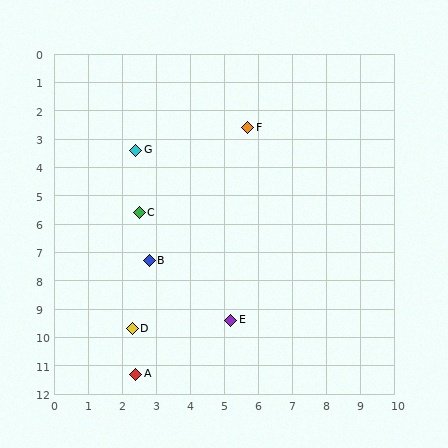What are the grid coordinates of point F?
Point F is at approximately (5.7, 2.6).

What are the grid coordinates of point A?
Point A is at approximately (2.4, 11.3).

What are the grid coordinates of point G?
Point G is at approximately (2.4, 3.4).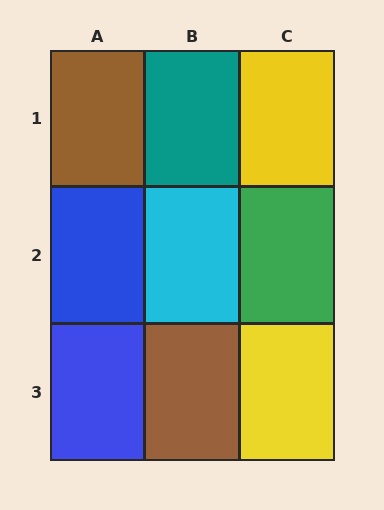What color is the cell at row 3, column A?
Blue.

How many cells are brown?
2 cells are brown.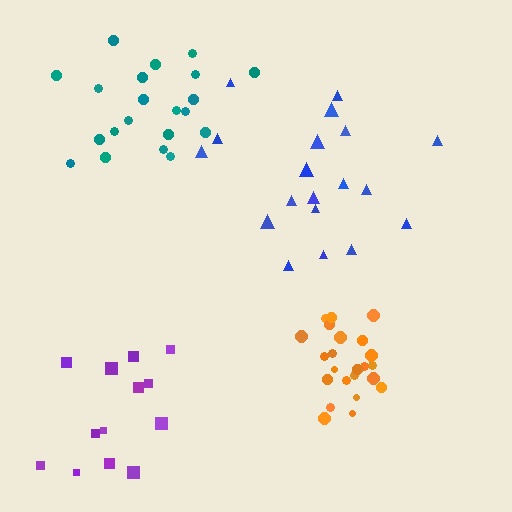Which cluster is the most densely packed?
Orange.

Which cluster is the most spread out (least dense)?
Blue.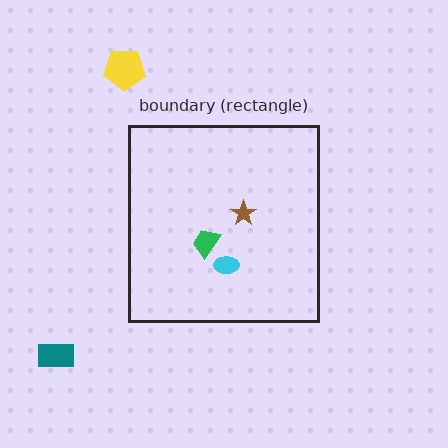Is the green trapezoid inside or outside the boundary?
Inside.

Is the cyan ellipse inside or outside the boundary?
Inside.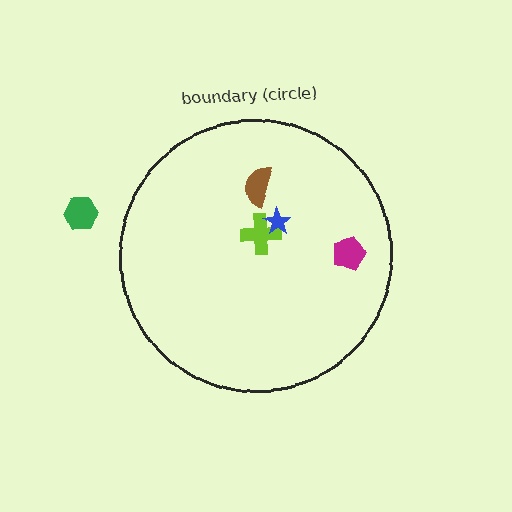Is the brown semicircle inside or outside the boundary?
Inside.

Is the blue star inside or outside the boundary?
Inside.